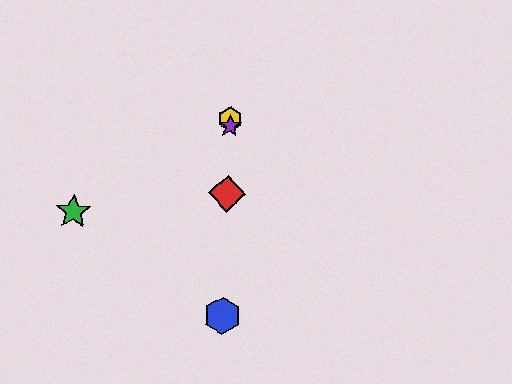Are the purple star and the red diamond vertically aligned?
Yes, both are at x≈230.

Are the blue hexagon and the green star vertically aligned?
No, the blue hexagon is at x≈222 and the green star is at x≈73.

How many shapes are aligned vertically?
4 shapes (the red diamond, the blue hexagon, the yellow hexagon, the purple star) are aligned vertically.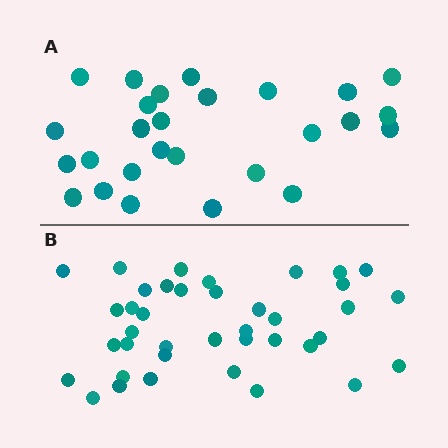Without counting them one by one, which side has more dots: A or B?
Region B (the bottom region) has more dots.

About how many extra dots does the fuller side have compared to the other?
Region B has roughly 12 or so more dots than region A.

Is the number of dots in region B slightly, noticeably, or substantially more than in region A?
Region B has noticeably more, but not dramatically so. The ratio is roughly 1.4 to 1.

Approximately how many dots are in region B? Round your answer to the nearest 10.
About 40 dots. (The exact count is 39, which rounds to 40.)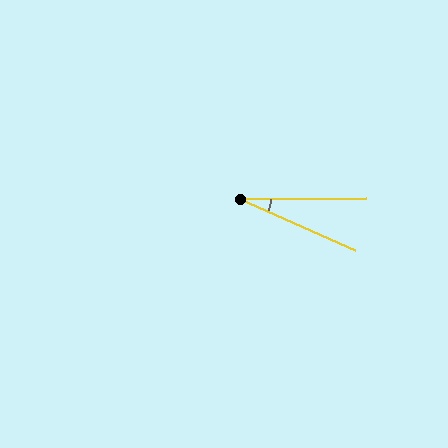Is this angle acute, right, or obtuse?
It is acute.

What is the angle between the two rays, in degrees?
Approximately 24 degrees.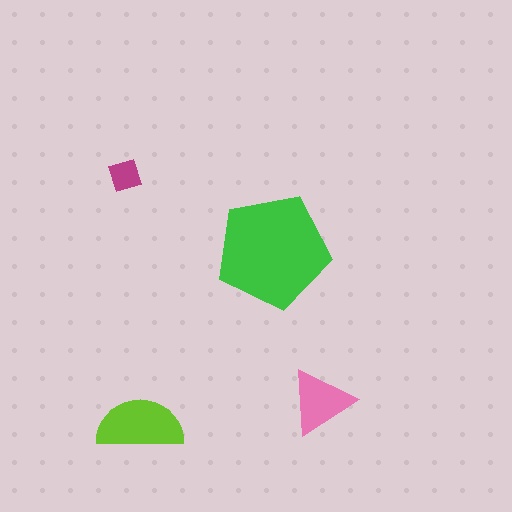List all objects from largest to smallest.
The green pentagon, the lime semicircle, the pink triangle, the magenta diamond.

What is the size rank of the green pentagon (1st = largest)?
1st.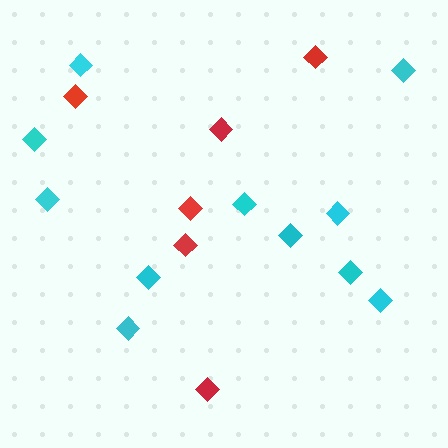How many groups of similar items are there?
There are 2 groups: one group of cyan diamonds (11) and one group of red diamonds (6).